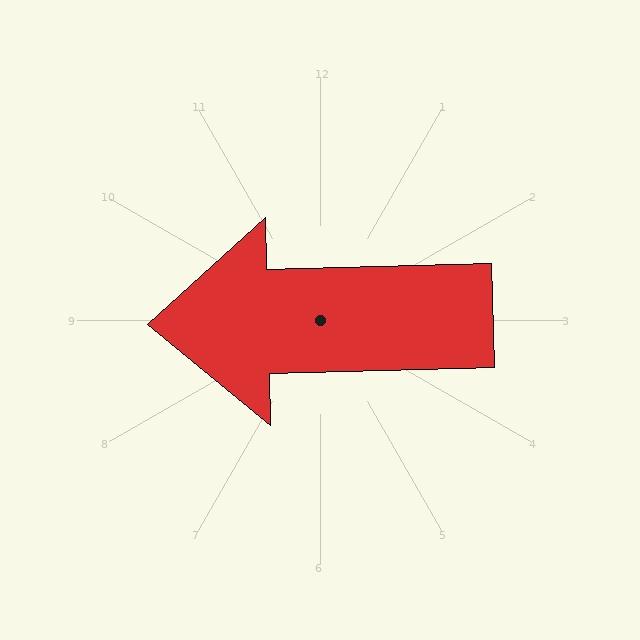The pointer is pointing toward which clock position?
Roughly 9 o'clock.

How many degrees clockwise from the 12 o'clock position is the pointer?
Approximately 269 degrees.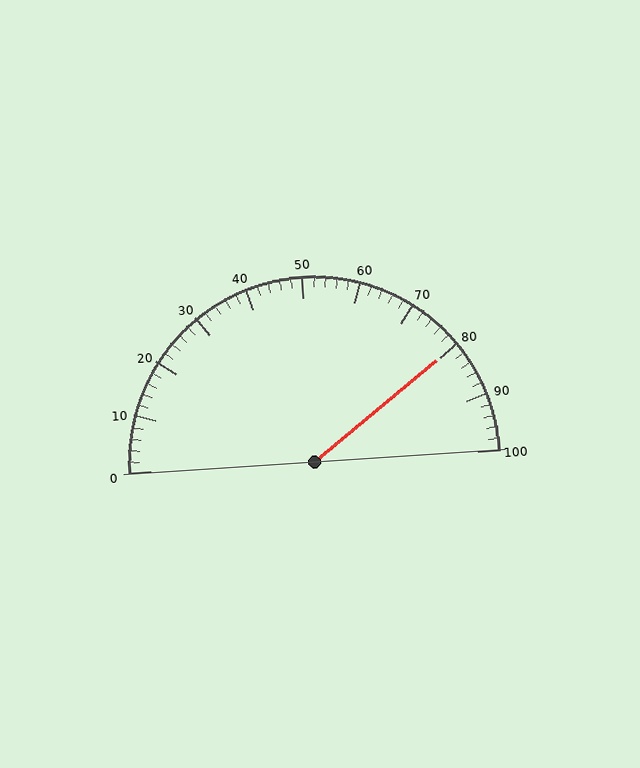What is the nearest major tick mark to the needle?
The nearest major tick mark is 80.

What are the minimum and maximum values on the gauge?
The gauge ranges from 0 to 100.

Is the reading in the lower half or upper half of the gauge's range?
The reading is in the upper half of the range (0 to 100).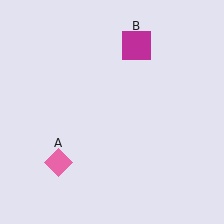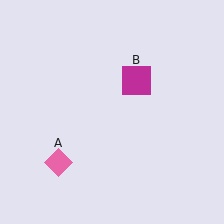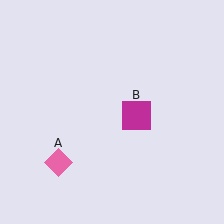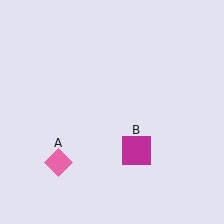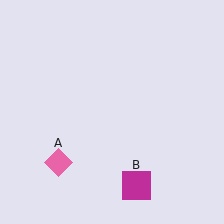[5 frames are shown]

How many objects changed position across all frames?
1 object changed position: magenta square (object B).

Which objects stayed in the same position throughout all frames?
Pink diamond (object A) remained stationary.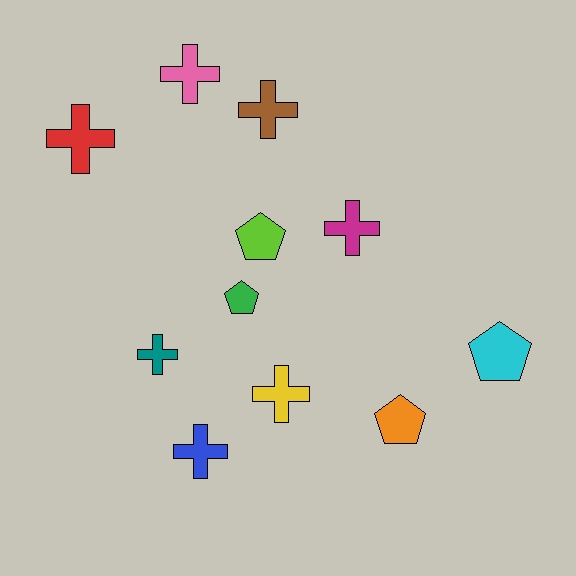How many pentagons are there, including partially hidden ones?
There are 4 pentagons.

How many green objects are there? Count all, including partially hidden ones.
There is 1 green object.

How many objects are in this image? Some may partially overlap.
There are 11 objects.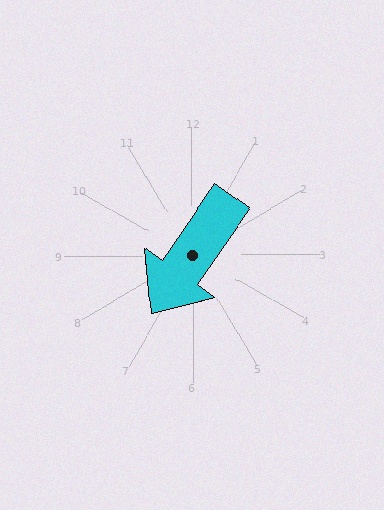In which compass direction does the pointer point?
Southwest.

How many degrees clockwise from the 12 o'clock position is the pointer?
Approximately 215 degrees.